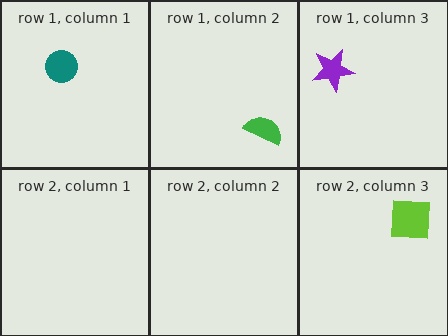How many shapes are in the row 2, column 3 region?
1.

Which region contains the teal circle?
The row 1, column 1 region.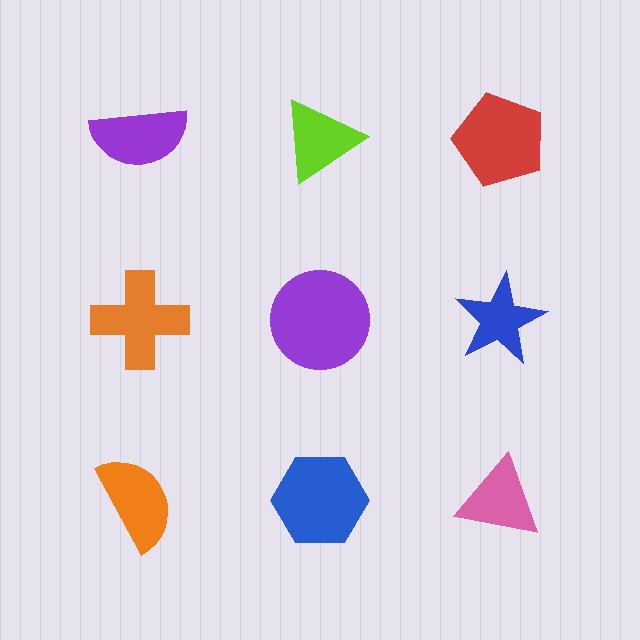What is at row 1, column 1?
A purple semicircle.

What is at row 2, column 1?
An orange cross.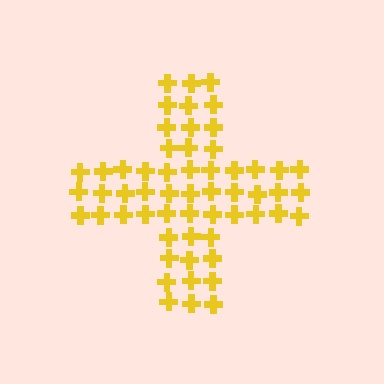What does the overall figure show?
The overall figure shows a cross.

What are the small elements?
The small elements are crosses.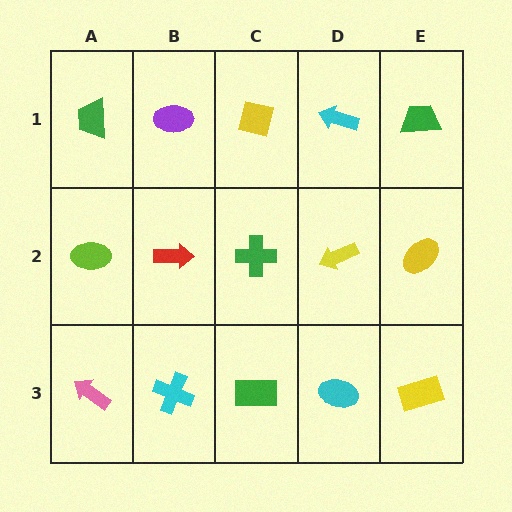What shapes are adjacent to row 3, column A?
A lime ellipse (row 2, column A), a cyan cross (row 3, column B).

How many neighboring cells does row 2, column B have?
4.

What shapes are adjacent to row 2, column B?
A purple ellipse (row 1, column B), a cyan cross (row 3, column B), a lime ellipse (row 2, column A), a green cross (row 2, column C).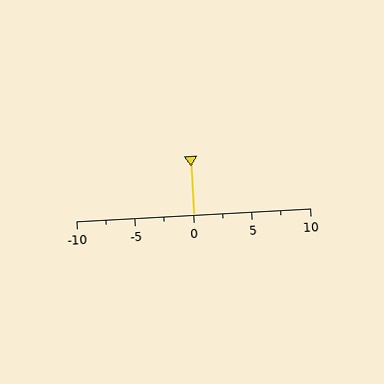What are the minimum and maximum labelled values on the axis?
The axis runs from -10 to 10.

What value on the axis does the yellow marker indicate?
The marker indicates approximately 0.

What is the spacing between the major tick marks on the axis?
The major ticks are spaced 5 apart.